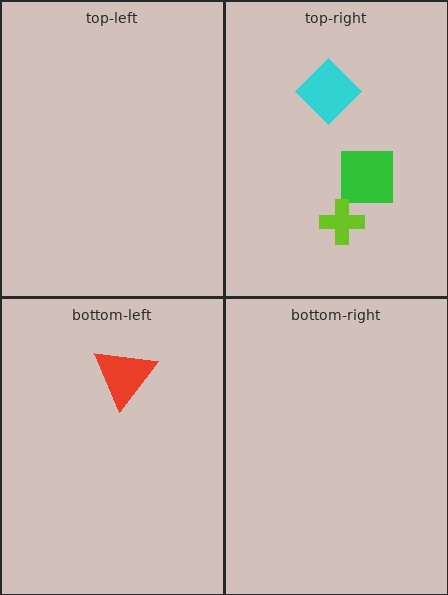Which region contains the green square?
The top-right region.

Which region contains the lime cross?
The top-right region.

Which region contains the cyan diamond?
The top-right region.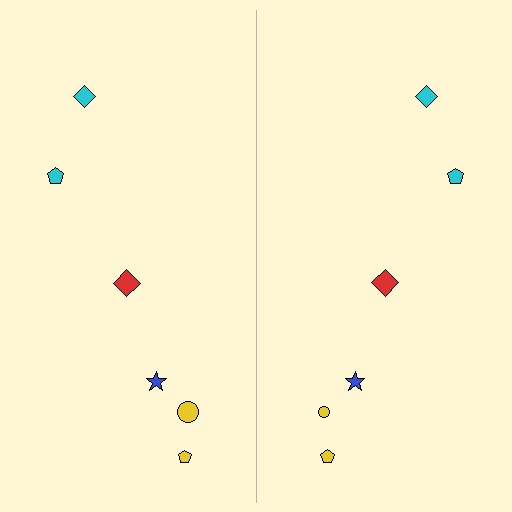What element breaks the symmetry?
The yellow circle on the right side has a different size than its mirror counterpart.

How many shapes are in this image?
There are 12 shapes in this image.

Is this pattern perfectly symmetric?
No, the pattern is not perfectly symmetric. The yellow circle on the right side has a different size than its mirror counterpart.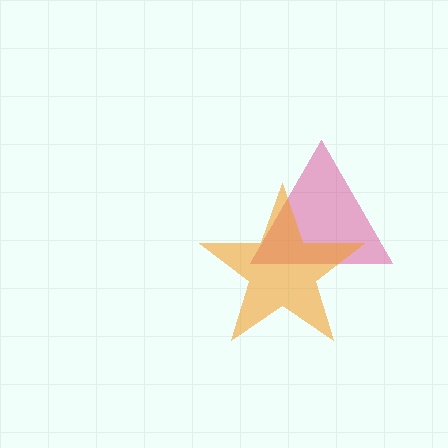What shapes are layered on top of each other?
The layered shapes are: a magenta triangle, an orange star.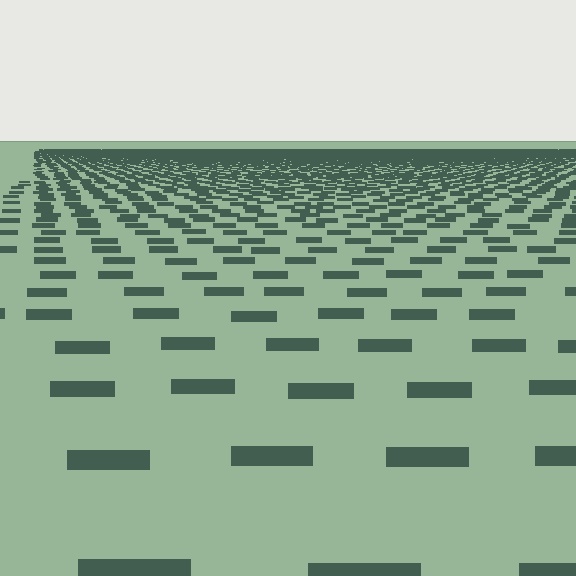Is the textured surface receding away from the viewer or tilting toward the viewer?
The surface is receding away from the viewer. Texture elements get smaller and denser toward the top.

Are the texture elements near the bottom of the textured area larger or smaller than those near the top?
Larger. Near the bottom, elements are closer to the viewer and appear at a bigger on-screen size.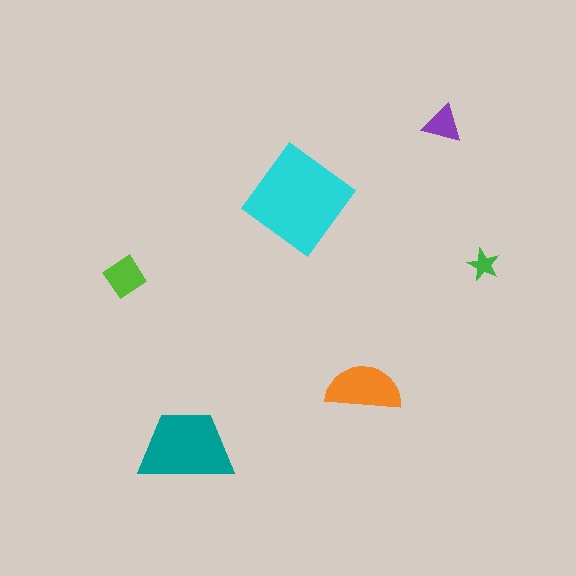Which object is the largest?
The cyan diamond.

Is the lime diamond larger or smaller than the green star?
Larger.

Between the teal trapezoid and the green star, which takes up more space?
The teal trapezoid.